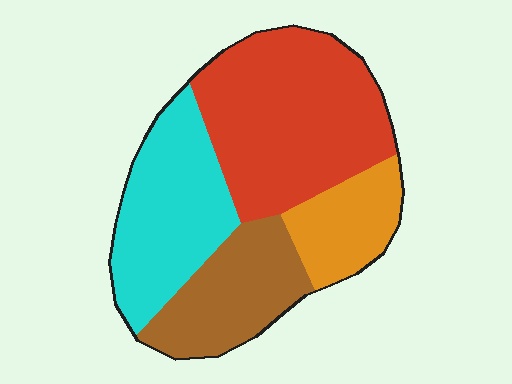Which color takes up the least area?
Orange, at roughly 15%.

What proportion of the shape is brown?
Brown covers 20% of the shape.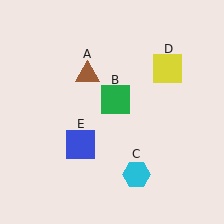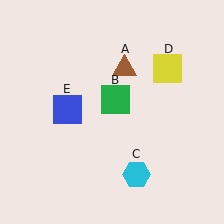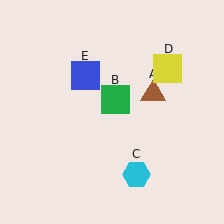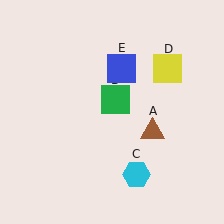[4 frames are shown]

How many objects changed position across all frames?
2 objects changed position: brown triangle (object A), blue square (object E).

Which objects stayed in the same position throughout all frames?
Green square (object B) and cyan hexagon (object C) and yellow square (object D) remained stationary.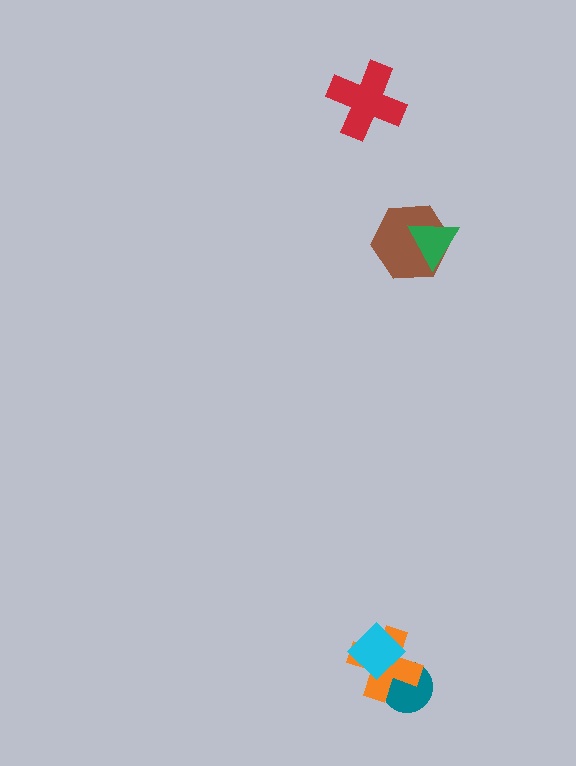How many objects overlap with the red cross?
0 objects overlap with the red cross.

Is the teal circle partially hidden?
Yes, it is partially covered by another shape.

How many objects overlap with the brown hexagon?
1 object overlaps with the brown hexagon.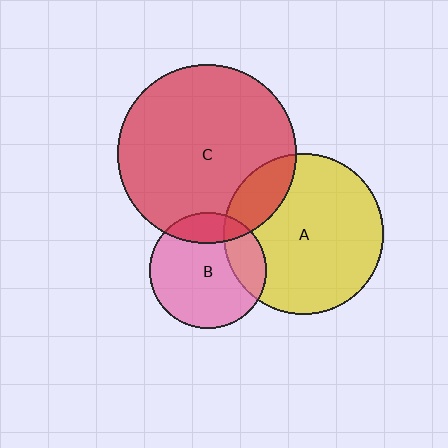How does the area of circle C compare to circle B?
Approximately 2.4 times.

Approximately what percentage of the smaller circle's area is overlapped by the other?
Approximately 15%.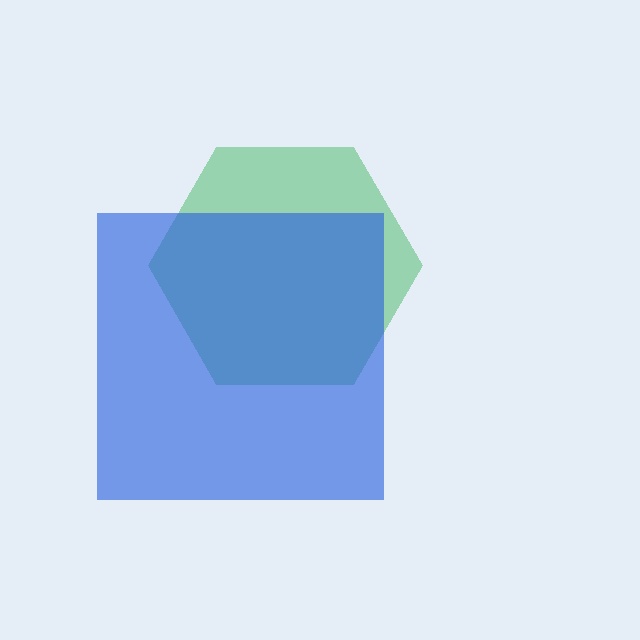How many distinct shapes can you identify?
There are 2 distinct shapes: a green hexagon, a blue square.